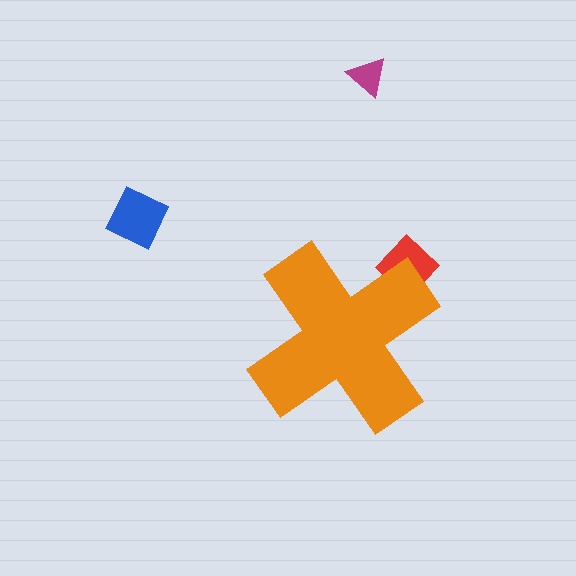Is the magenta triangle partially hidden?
No, the magenta triangle is fully visible.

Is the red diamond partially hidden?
Yes, the red diamond is partially hidden behind the orange cross.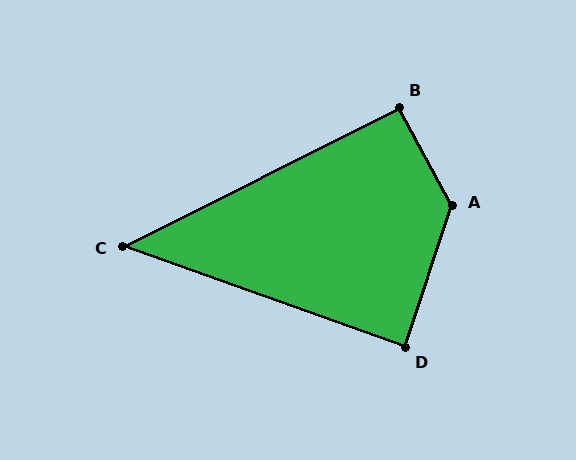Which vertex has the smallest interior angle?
C, at approximately 46 degrees.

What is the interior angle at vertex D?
Approximately 89 degrees (approximately right).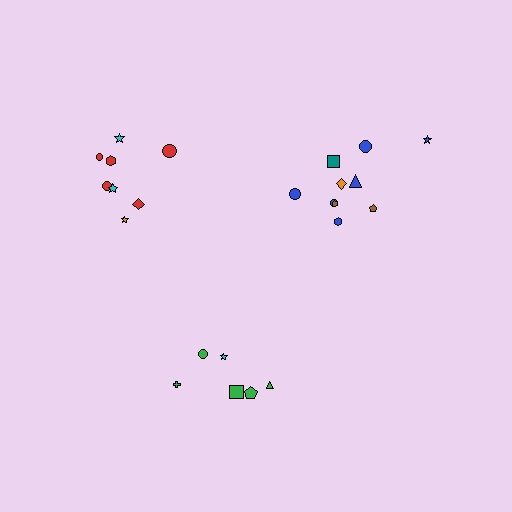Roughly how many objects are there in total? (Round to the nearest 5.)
Roughly 25 objects in total.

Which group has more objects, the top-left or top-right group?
The top-right group.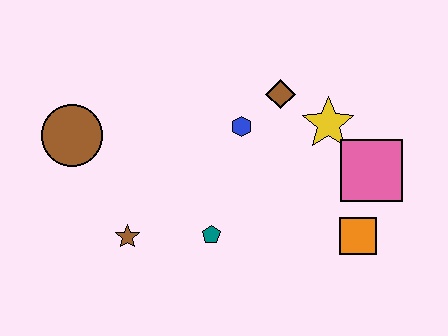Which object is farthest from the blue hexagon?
The brown circle is farthest from the blue hexagon.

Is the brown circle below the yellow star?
Yes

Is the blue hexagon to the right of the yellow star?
No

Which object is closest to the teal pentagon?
The brown star is closest to the teal pentagon.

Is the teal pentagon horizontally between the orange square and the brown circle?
Yes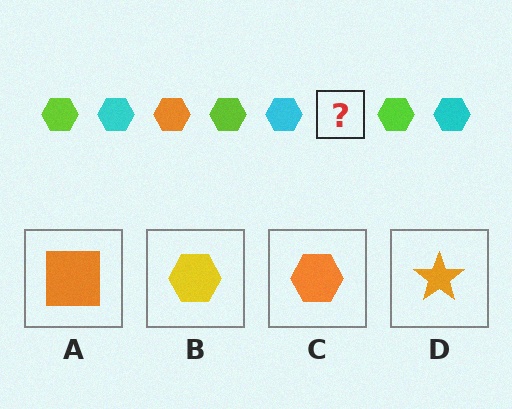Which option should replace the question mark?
Option C.